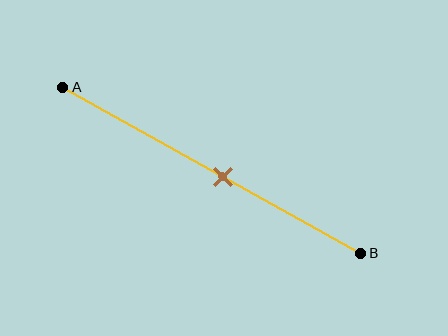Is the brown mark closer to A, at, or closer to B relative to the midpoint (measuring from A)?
The brown mark is closer to point B than the midpoint of segment AB.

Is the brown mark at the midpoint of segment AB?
No, the mark is at about 55% from A, not at the 50% midpoint.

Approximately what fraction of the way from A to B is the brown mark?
The brown mark is approximately 55% of the way from A to B.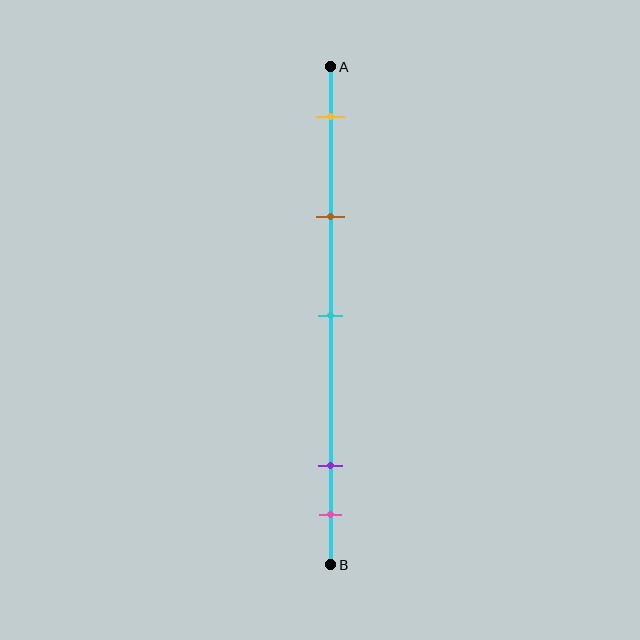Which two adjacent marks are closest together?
The purple and pink marks are the closest adjacent pair.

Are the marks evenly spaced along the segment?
No, the marks are not evenly spaced.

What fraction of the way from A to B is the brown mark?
The brown mark is approximately 30% (0.3) of the way from A to B.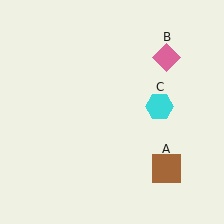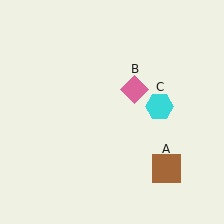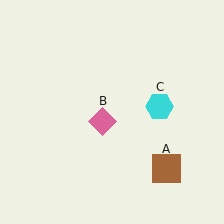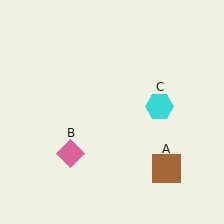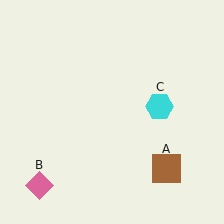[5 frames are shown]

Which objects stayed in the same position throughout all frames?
Brown square (object A) and cyan hexagon (object C) remained stationary.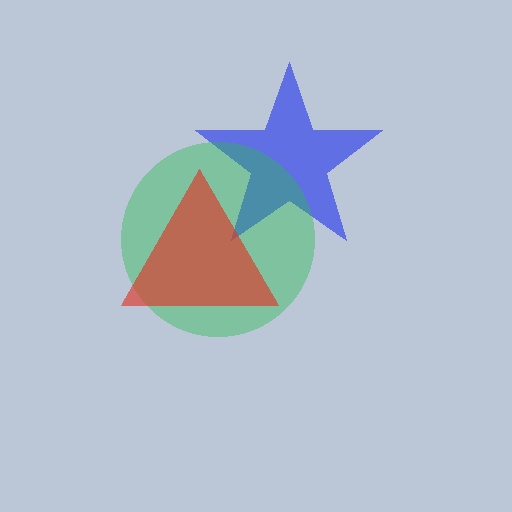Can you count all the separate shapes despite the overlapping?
Yes, there are 3 separate shapes.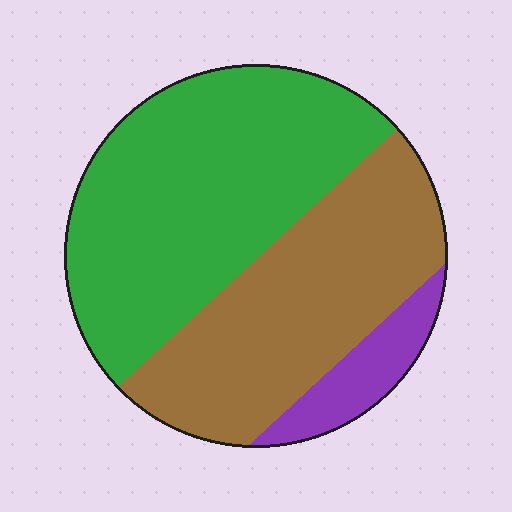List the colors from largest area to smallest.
From largest to smallest: green, brown, purple.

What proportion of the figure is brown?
Brown covers around 40% of the figure.